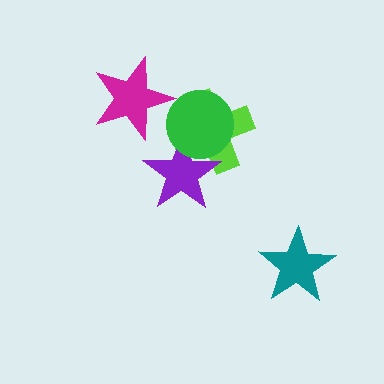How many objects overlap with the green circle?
2 objects overlap with the green circle.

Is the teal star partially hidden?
No, no other shape covers it.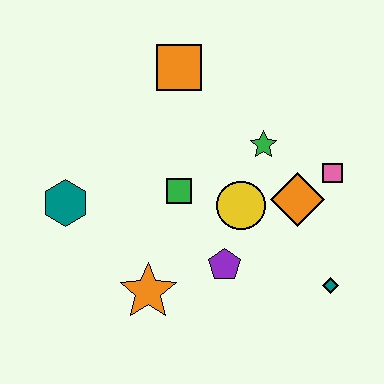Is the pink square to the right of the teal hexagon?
Yes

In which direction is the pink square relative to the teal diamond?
The pink square is above the teal diamond.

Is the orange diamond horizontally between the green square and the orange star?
No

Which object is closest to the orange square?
The green star is closest to the orange square.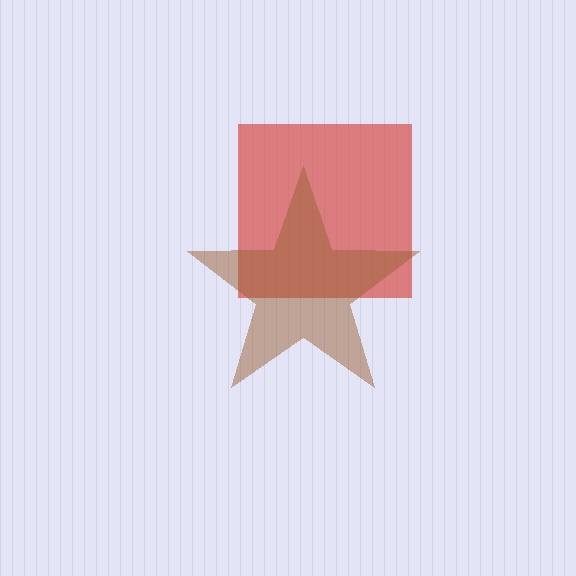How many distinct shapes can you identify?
There are 2 distinct shapes: a red square, a brown star.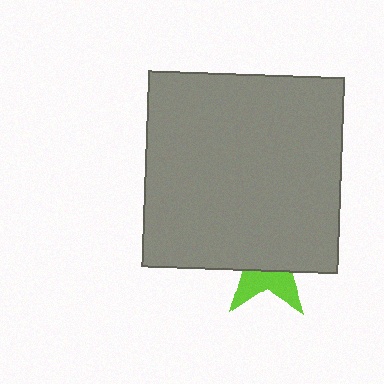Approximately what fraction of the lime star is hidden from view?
Roughly 66% of the lime star is hidden behind the gray square.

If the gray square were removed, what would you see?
You would see the complete lime star.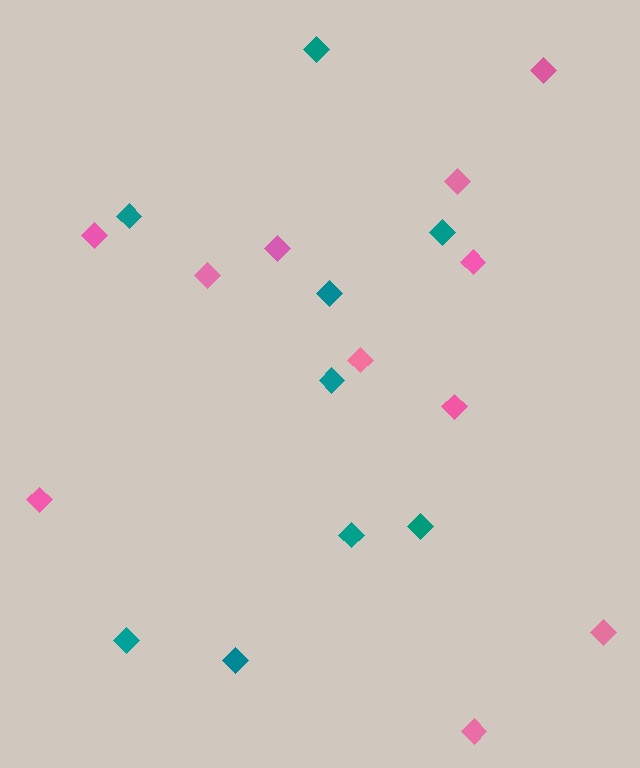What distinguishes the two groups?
There are 2 groups: one group of pink diamonds (11) and one group of teal diamonds (9).